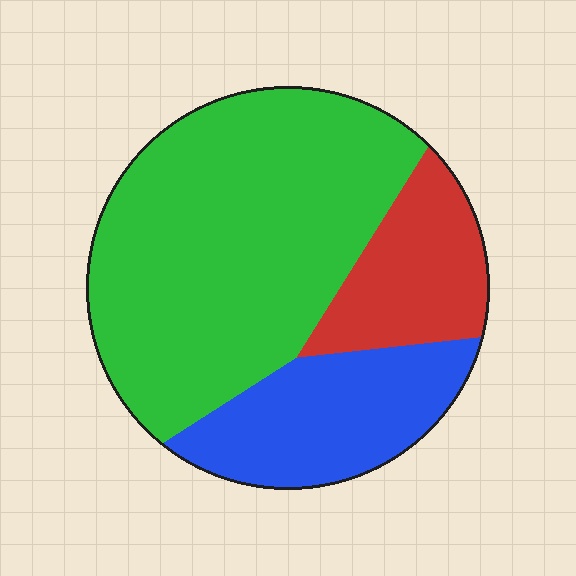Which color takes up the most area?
Green, at roughly 60%.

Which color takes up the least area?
Red, at roughly 15%.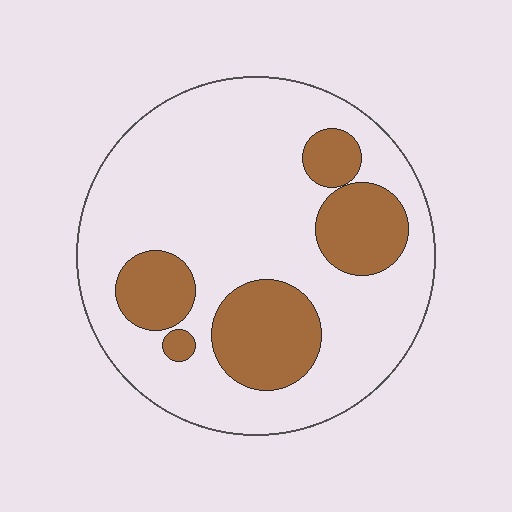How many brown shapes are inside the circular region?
5.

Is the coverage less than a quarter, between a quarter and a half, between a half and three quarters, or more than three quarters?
Between a quarter and a half.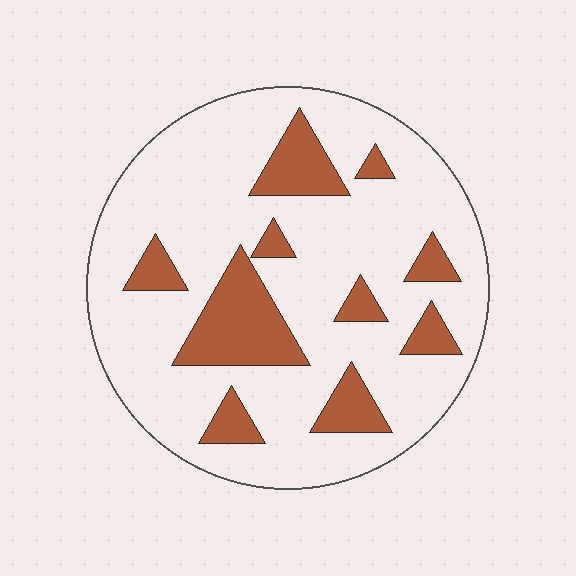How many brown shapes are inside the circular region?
10.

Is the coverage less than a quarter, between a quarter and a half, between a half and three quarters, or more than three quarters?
Less than a quarter.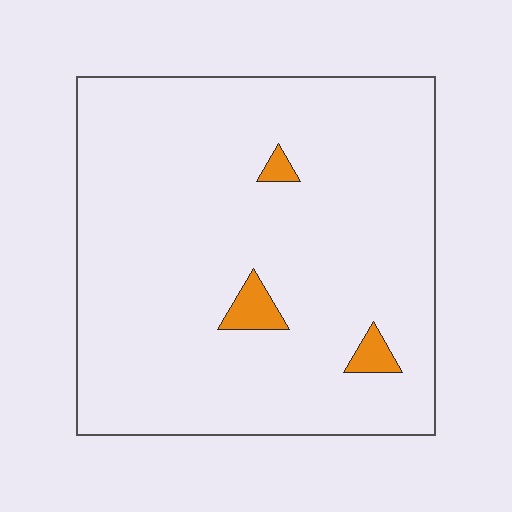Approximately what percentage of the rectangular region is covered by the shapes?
Approximately 5%.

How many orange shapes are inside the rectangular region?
3.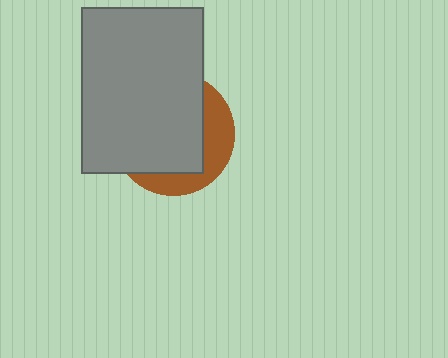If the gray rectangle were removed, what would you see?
You would see the complete brown circle.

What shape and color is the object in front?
The object in front is a gray rectangle.